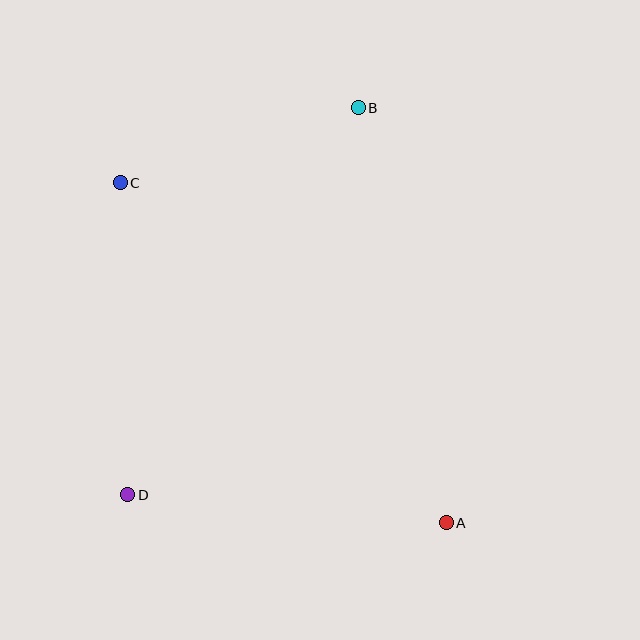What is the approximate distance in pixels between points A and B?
The distance between A and B is approximately 424 pixels.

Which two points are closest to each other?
Points B and C are closest to each other.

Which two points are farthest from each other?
Points A and C are farthest from each other.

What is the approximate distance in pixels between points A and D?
The distance between A and D is approximately 320 pixels.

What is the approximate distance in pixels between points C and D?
The distance between C and D is approximately 312 pixels.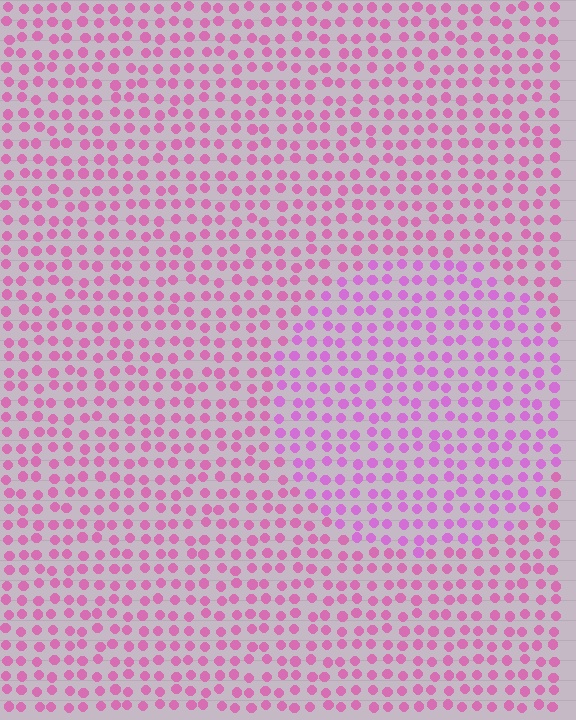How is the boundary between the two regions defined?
The boundary is defined purely by a slight shift in hue (about 22 degrees). Spacing, size, and orientation are identical on both sides.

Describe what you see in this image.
The image is filled with small pink elements in a uniform arrangement. A circle-shaped region is visible where the elements are tinted to a slightly different hue, forming a subtle color boundary.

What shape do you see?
I see a circle.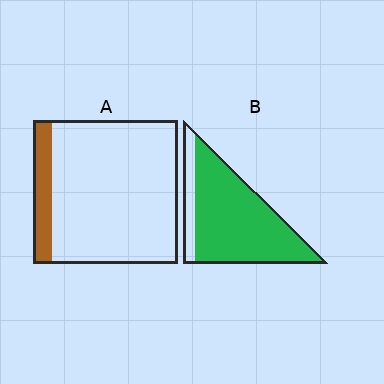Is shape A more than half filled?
No.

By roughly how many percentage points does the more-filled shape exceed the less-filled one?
By roughly 70 percentage points (B over A).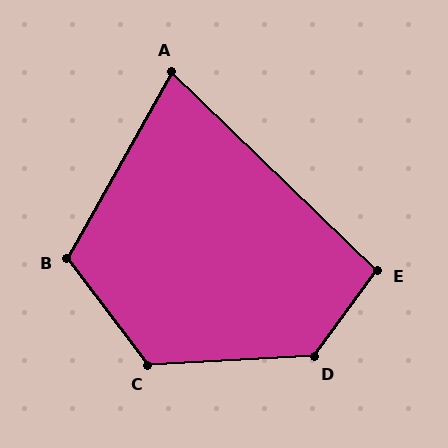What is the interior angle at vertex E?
Approximately 98 degrees (obtuse).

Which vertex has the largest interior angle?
D, at approximately 129 degrees.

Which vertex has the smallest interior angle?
A, at approximately 75 degrees.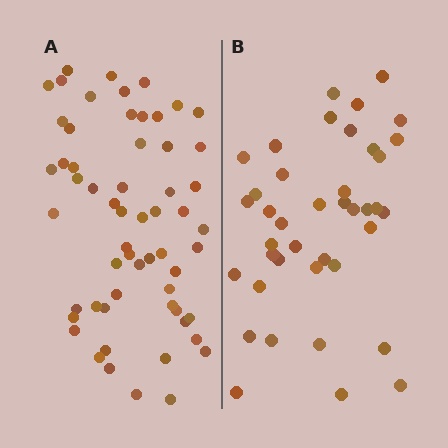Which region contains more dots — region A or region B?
Region A (the left region) has more dots.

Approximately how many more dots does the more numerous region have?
Region A has approximately 20 more dots than region B.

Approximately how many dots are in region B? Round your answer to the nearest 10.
About 40 dots.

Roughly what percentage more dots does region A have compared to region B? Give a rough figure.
About 50% more.